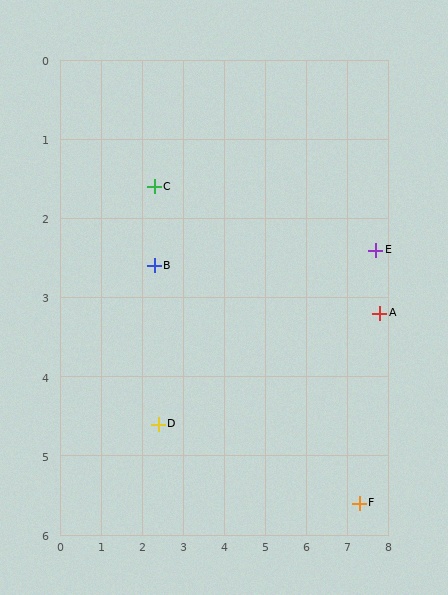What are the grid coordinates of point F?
Point F is at approximately (7.3, 5.6).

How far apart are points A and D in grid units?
Points A and D are about 5.6 grid units apart.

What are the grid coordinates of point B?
Point B is at approximately (2.3, 2.6).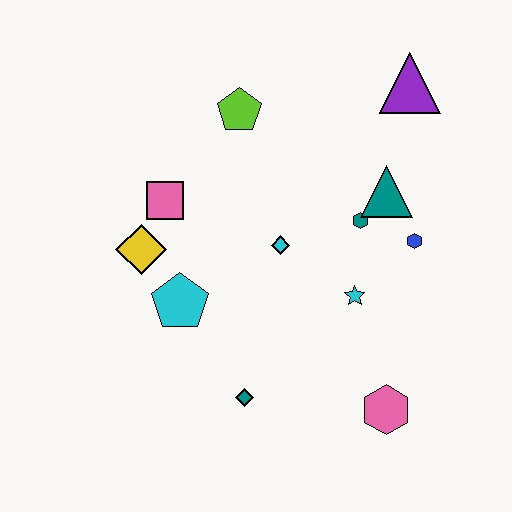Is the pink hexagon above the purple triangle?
No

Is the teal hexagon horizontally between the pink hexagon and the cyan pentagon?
Yes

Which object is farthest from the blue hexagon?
The yellow diamond is farthest from the blue hexagon.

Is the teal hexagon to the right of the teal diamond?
Yes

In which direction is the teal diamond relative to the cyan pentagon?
The teal diamond is below the cyan pentagon.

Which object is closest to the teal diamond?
The cyan pentagon is closest to the teal diamond.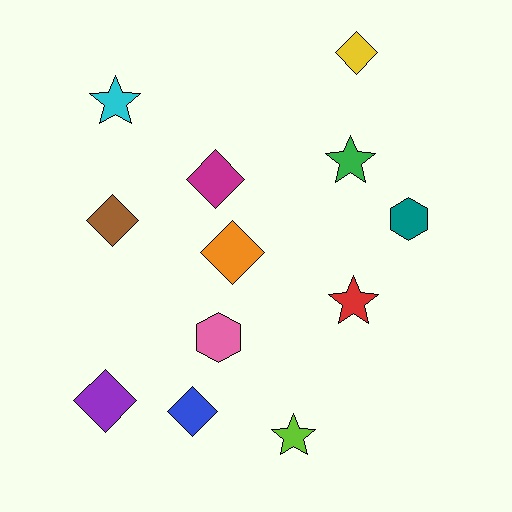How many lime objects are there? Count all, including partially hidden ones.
There is 1 lime object.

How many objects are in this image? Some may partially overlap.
There are 12 objects.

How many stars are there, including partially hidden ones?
There are 4 stars.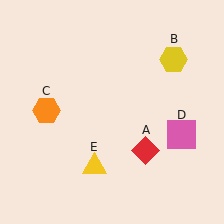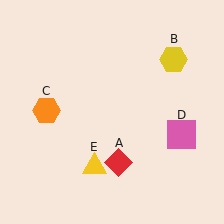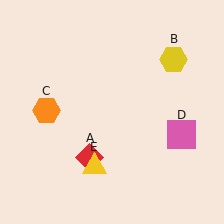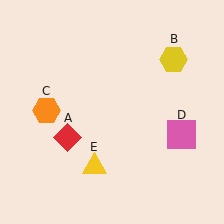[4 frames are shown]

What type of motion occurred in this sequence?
The red diamond (object A) rotated clockwise around the center of the scene.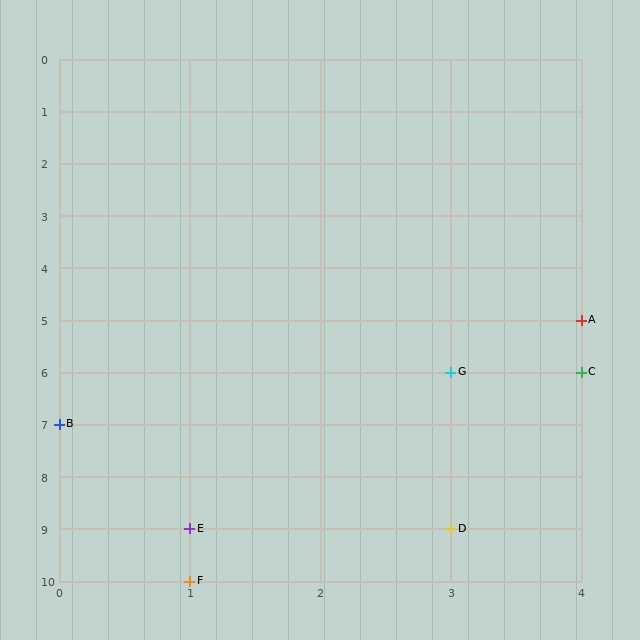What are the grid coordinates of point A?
Point A is at grid coordinates (4, 5).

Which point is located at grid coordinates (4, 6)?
Point C is at (4, 6).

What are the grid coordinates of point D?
Point D is at grid coordinates (3, 9).